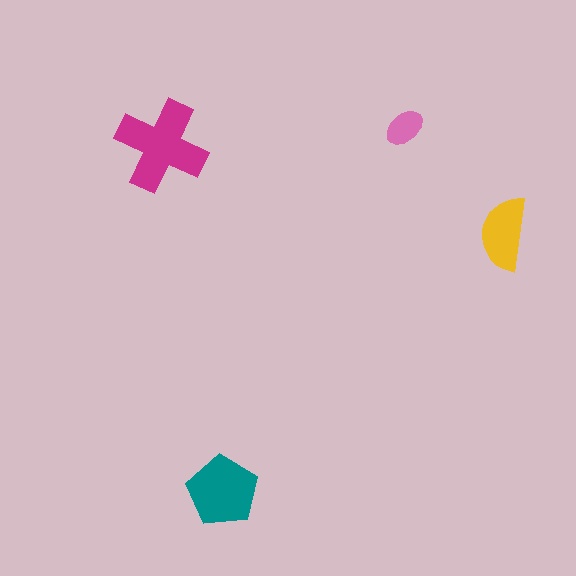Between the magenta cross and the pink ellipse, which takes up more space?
The magenta cross.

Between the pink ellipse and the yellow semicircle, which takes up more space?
The yellow semicircle.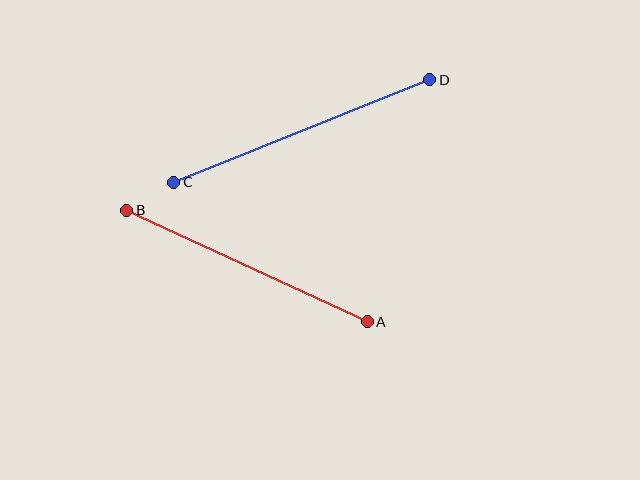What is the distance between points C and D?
The distance is approximately 276 pixels.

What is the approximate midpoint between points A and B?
The midpoint is at approximately (247, 266) pixels.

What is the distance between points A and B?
The distance is approximately 265 pixels.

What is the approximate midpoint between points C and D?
The midpoint is at approximately (302, 131) pixels.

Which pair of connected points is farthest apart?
Points C and D are farthest apart.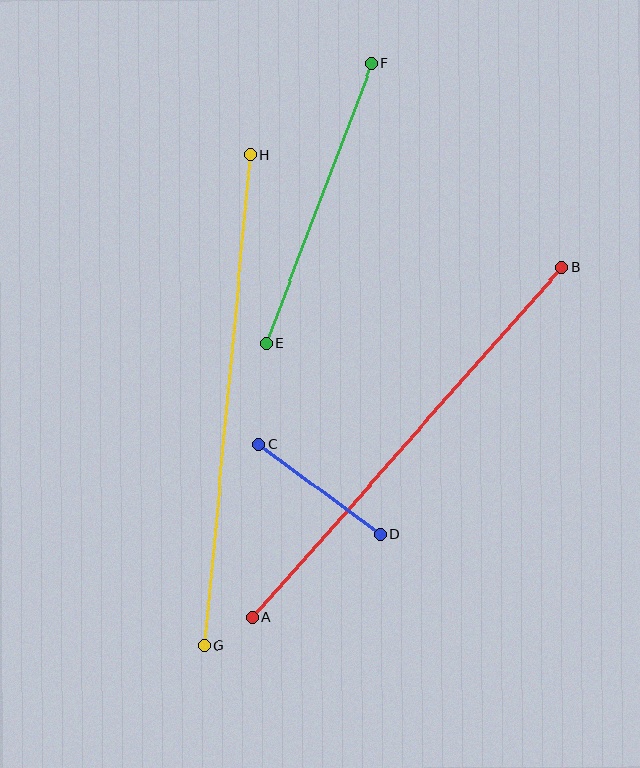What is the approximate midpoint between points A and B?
The midpoint is at approximately (407, 443) pixels.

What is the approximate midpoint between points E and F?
The midpoint is at approximately (319, 203) pixels.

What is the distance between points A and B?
The distance is approximately 468 pixels.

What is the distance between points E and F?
The distance is approximately 300 pixels.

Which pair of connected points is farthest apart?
Points G and H are farthest apart.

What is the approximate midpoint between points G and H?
The midpoint is at approximately (227, 400) pixels.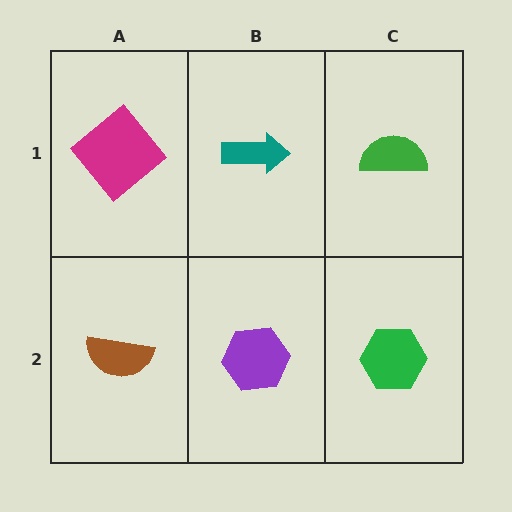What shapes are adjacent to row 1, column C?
A green hexagon (row 2, column C), a teal arrow (row 1, column B).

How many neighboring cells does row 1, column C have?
2.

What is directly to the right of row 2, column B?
A green hexagon.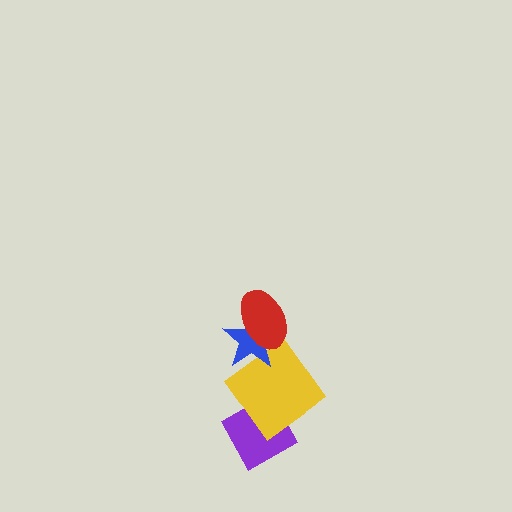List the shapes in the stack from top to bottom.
From top to bottom: the red ellipse, the blue star, the yellow diamond, the purple diamond.